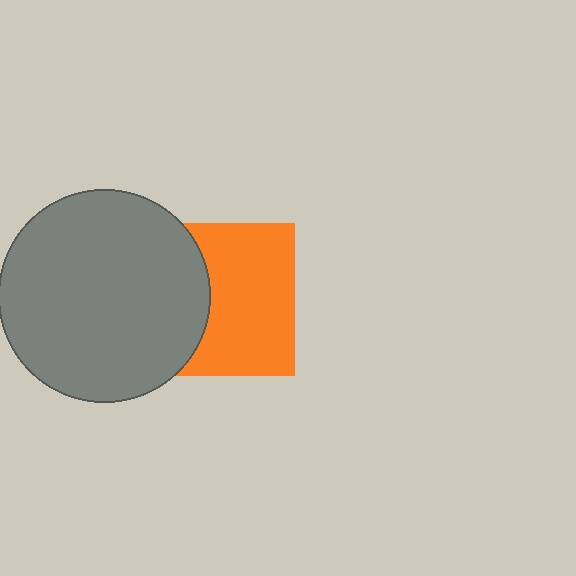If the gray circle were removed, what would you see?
You would see the complete orange square.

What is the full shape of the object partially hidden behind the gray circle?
The partially hidden object is an orange square.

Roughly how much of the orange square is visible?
About half of it is visible (roughly 61%).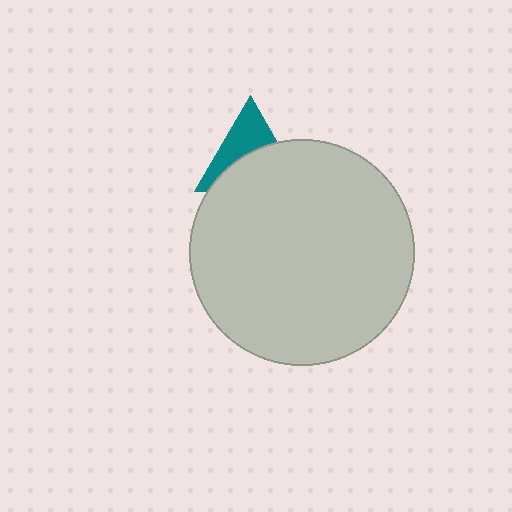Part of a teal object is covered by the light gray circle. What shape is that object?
It is a triangle.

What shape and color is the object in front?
The object in front is a light gray circle.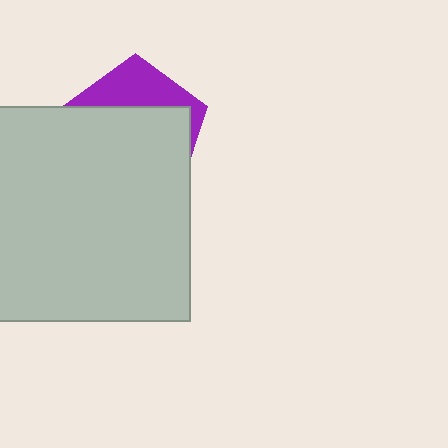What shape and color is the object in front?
The object in front is a light gray square.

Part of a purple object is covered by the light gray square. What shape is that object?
It is a pentagon.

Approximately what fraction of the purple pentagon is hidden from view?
Roughly 70% of the purple pentagon is hidden behind the light gray square.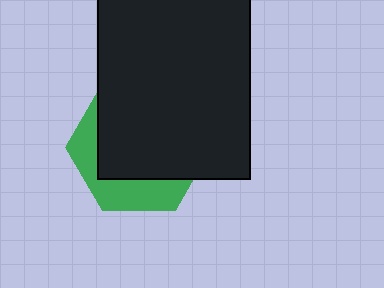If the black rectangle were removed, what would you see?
You would see the complete green hexagon.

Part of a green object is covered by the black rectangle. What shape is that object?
It is a hexagon.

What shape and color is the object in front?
The object in front is a black rectangle.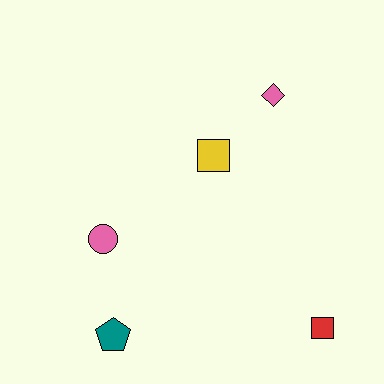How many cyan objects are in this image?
There are no cyan objects.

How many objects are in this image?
There are 5 objects.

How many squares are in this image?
There are 2 squares.